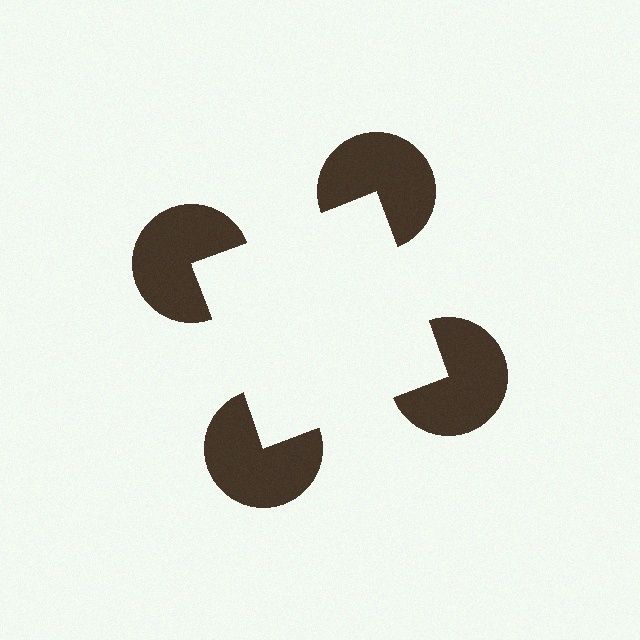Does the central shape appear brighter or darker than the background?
It typically appears slightly brighter than the background, even though no actual brightness change is drawn.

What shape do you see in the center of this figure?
An illusory square — its edges are inferred from the aligned wedge cuts in the pac-man discs, not physically drawn.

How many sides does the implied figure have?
4 sides.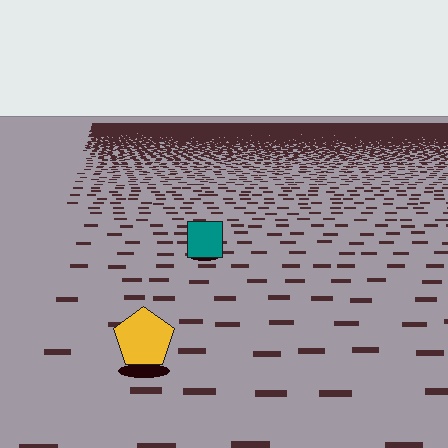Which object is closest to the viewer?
The yellow pentagon is closest. The texture marks near it are larger and more spread out.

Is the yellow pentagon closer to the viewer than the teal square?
Yes. The yellow pentagon is closer — you can tell from the texture gradient: the ground texture is coarser near it.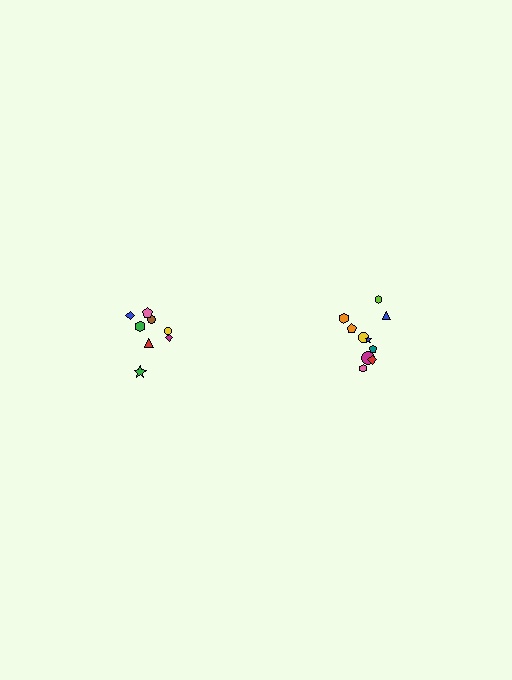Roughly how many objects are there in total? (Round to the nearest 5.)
Roughly 20 objects in total.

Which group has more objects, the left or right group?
The right group.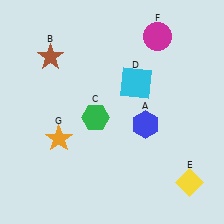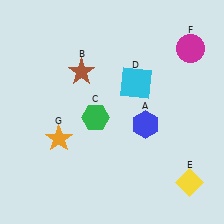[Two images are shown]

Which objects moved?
The objects that moved are: the brown star (B), the magenta circle (F).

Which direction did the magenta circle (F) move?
The magenta circle (F) moved right.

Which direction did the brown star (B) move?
The brown star (B) moved right.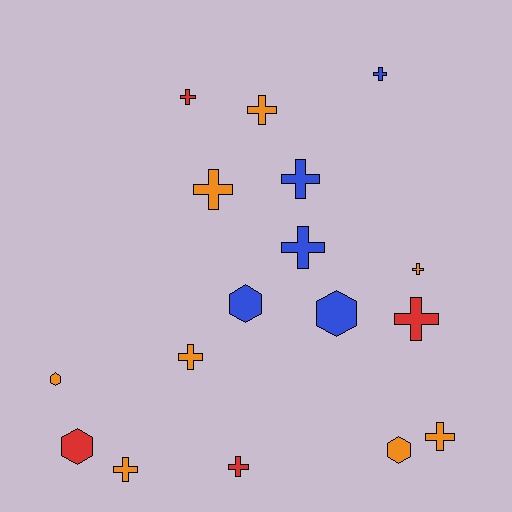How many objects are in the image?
There are 17 objects.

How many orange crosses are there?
There are 6 orange crosses.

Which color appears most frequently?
Orange, with 8 objects.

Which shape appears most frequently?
Cross, with 12 objects.